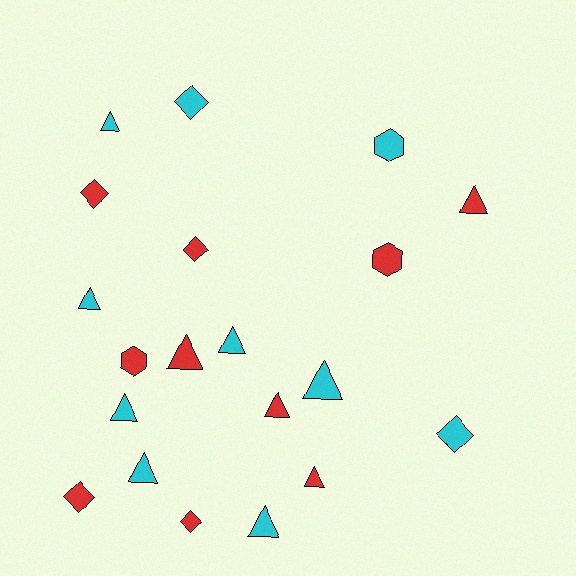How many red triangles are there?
There are 4 red triangles.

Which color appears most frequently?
Cyan, with 10 objects.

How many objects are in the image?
There are 20 objects.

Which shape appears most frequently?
Triangle, with 11 objects.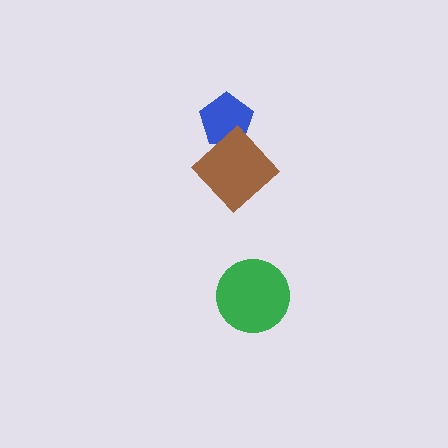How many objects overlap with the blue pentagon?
1 object overlaps with the blue pentagon.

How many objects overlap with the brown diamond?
1 object overlaps with the brown diamond.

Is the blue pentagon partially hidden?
Yes, it is partially covered by another shape.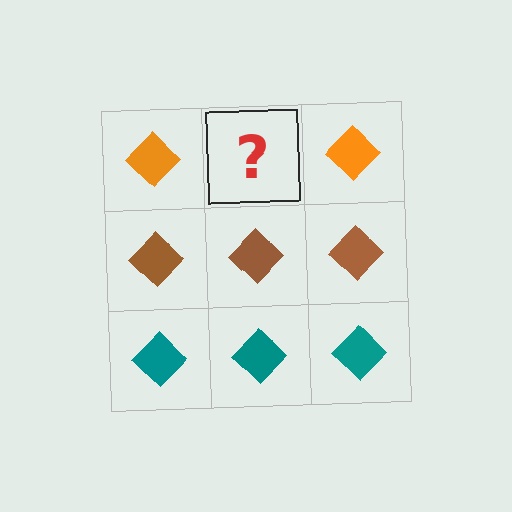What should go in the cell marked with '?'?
The missing cell should contain an orange diamond.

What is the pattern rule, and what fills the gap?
The rule is that each row has a consistent color. The gap should be filled with an orange diamond.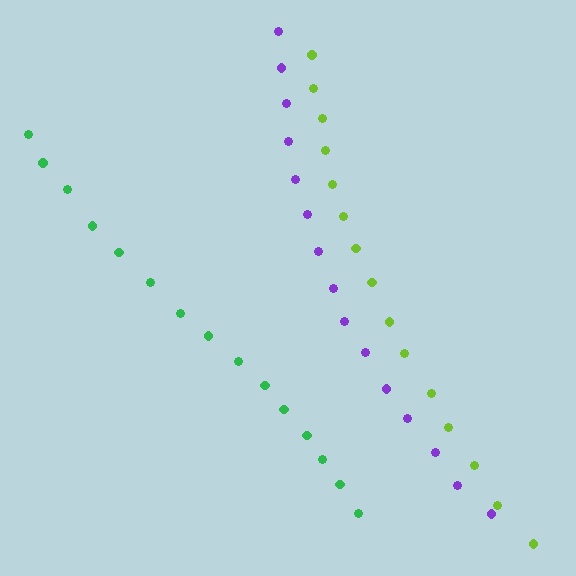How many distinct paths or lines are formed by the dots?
There are 3 distinct paths.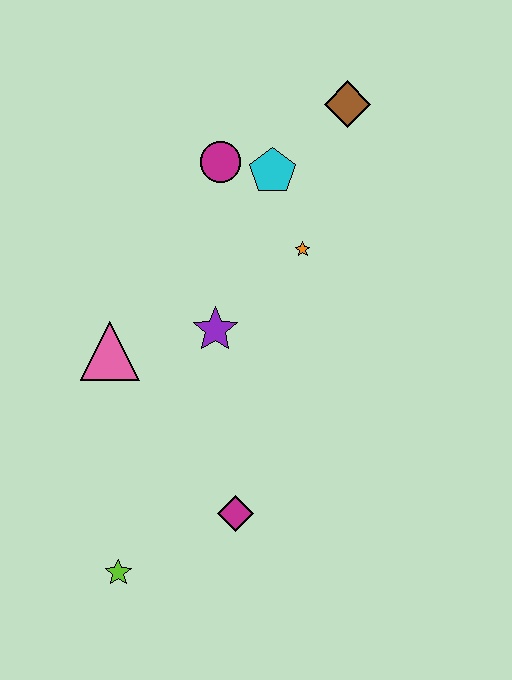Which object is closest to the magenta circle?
The cyan pentagon is closest to the magenta circle.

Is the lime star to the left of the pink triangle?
No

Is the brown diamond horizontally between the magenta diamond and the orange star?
No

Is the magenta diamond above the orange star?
No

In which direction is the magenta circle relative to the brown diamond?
The magenta circle is to the left of the brown diamond.